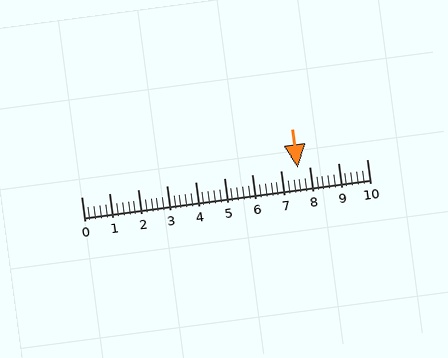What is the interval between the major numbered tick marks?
The major tick marks are spaced 1 units apart.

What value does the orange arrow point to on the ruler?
The orange arrow points to approximately 7.6.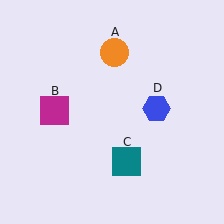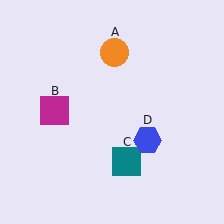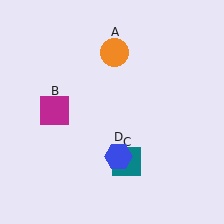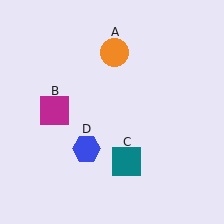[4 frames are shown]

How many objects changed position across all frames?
1 object changed position: blue hexagon (object D).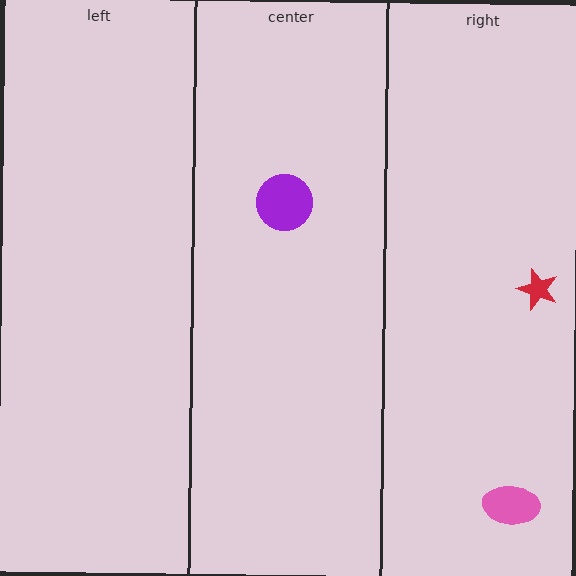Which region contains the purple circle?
The center region.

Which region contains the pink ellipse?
The right region.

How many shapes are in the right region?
2.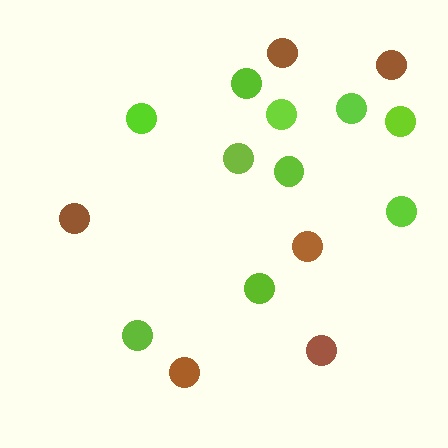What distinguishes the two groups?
There are 2 groups: one group of brown circles (6) and one group of lime circles (10).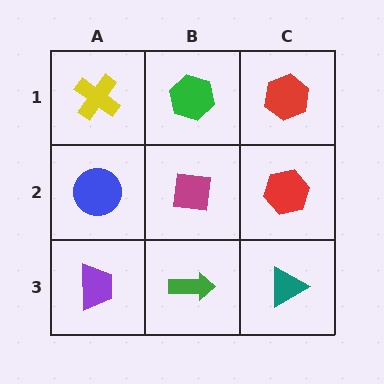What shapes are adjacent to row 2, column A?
A yellow cross (row 1, column A), a purple trapezoid (row 3, column A), a magenta square (row 2, column B).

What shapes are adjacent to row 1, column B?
A magenta square (row 2, column B), a yellow cross (row 1, column A), a red hexagon (row 1, column C).